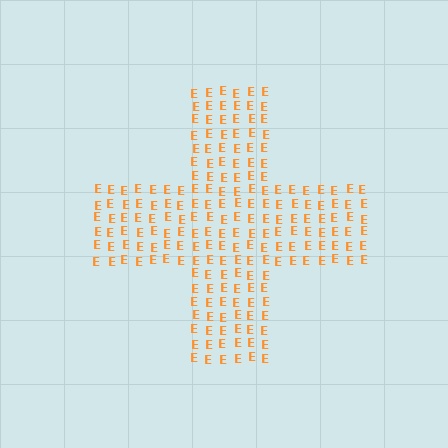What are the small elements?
The small elements are letter E's.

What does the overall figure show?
The overall figure shows a cross.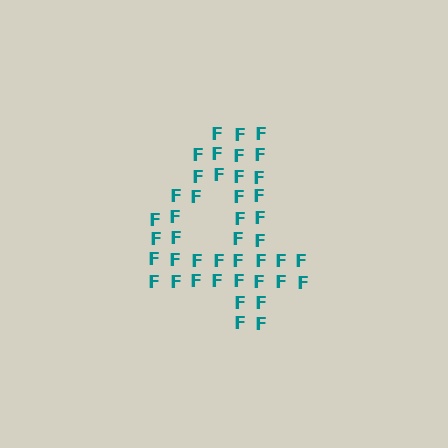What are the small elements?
The small elements are letter F's.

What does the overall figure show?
The overall figure shows the digit 4.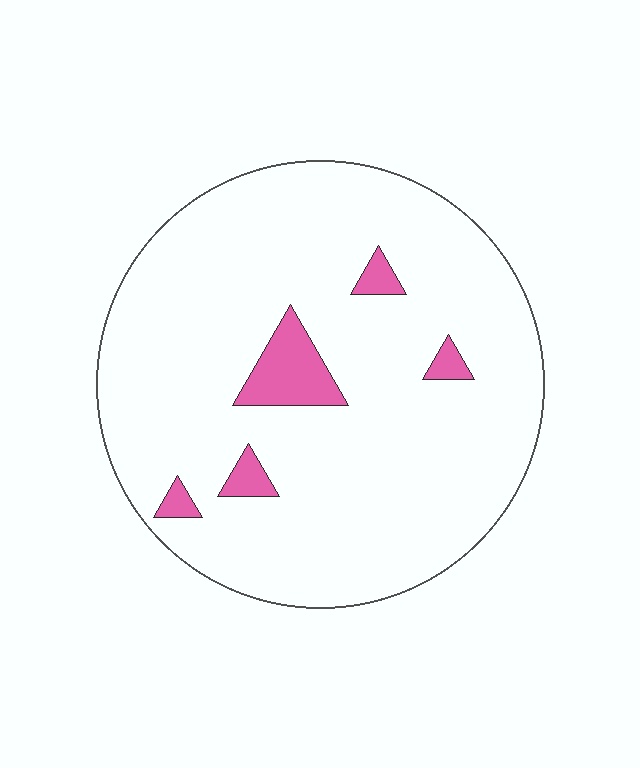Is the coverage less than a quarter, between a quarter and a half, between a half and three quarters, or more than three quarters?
Less than a quarter.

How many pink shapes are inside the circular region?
5.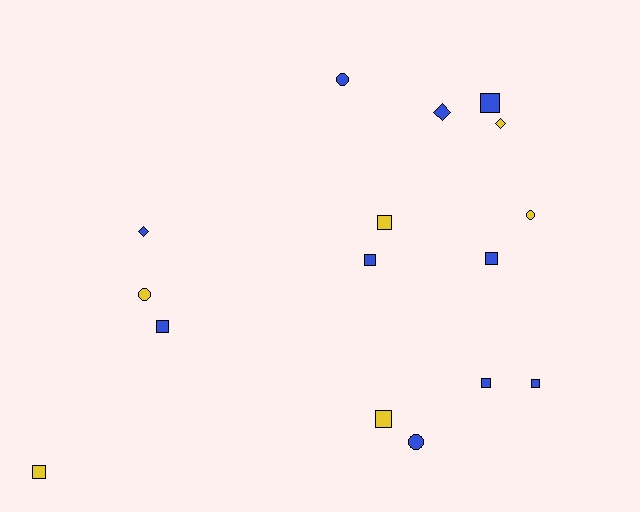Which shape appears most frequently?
Square, with 9 objects.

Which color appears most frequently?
Blue, with 10 objects.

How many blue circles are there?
There are 2 blue circles.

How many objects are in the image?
There are 16 objects.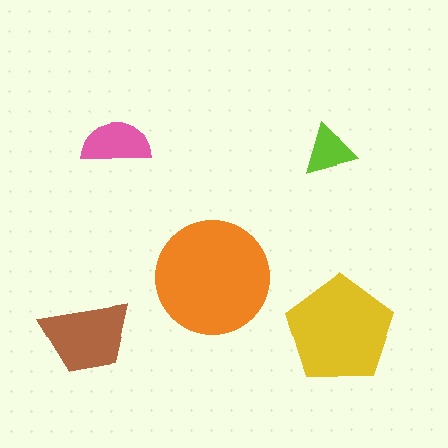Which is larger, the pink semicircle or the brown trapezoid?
The brown trapezoid.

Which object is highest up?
The pink semicircle is topmost.